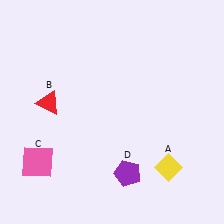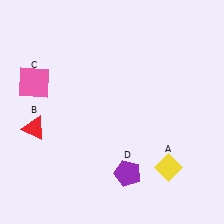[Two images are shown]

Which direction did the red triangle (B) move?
The red triangle (B) moved down.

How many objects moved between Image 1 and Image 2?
2 objects moved between the two images.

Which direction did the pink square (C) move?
The pink square (C) moved up.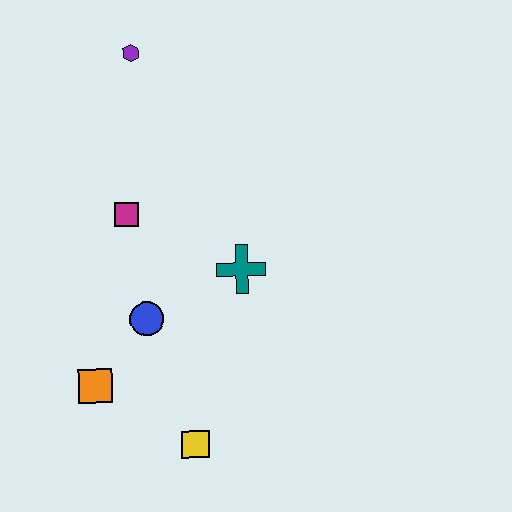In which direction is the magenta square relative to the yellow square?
The magenta square is above the yellow square.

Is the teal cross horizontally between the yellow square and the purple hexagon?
No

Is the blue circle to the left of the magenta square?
No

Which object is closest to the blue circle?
The orange square is closest to the blue circle.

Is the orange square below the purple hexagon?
Yes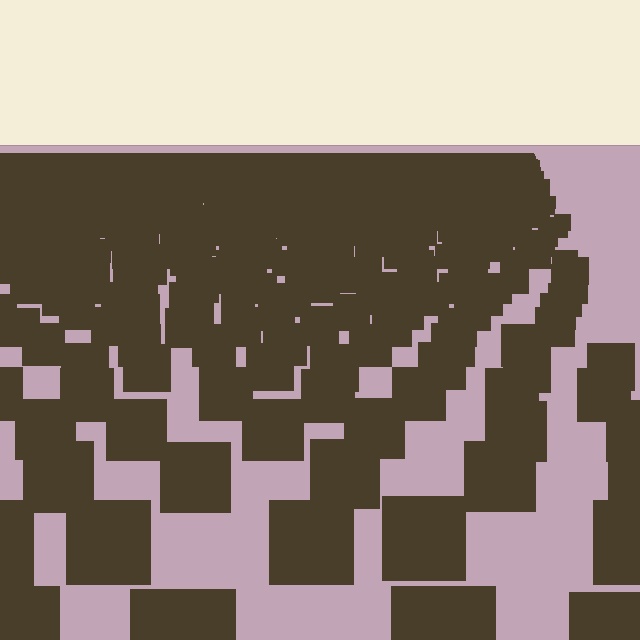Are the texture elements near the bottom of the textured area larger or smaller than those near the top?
Larger. Near the bottom, elements are closer to the viewer and appear at a bigger on-screen size.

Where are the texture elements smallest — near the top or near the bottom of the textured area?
Near the top.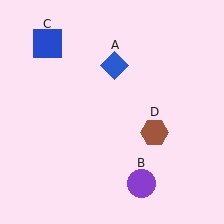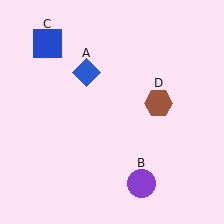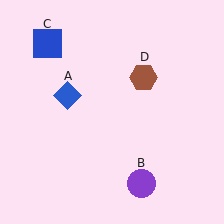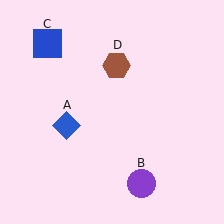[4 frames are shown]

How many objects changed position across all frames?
2 objects changed position: blue diamond (object A), brown hexagon (object D).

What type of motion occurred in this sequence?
The blue diamond (object A), brown hexagon (object D) rotated counterclockwise around the center of the scene.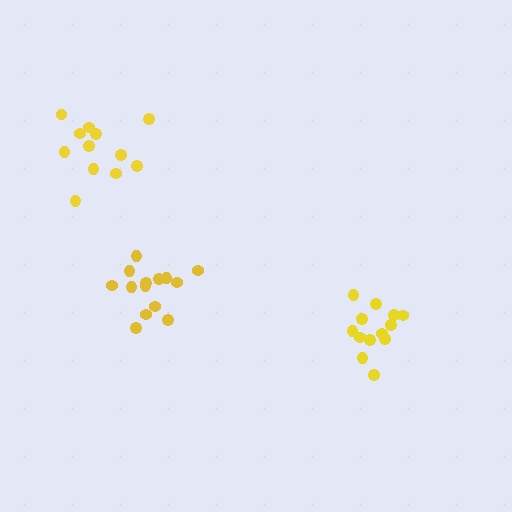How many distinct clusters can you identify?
There are 3 distinct clusters.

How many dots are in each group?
Group 1: 14 dots, Group 2: 13 dots, Group 3: 12 dots (39 total).